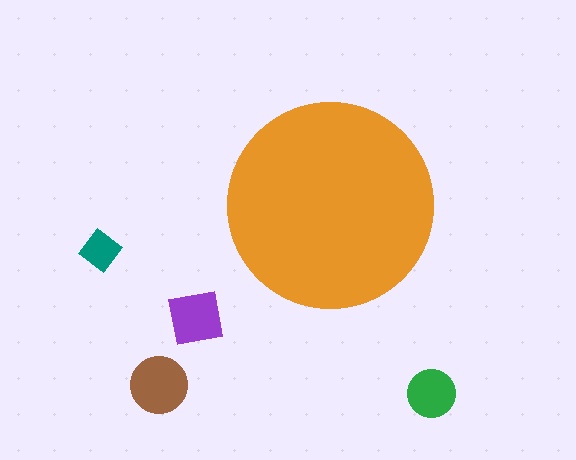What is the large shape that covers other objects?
An orange circle.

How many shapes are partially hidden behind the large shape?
0 shapes are partially hidden.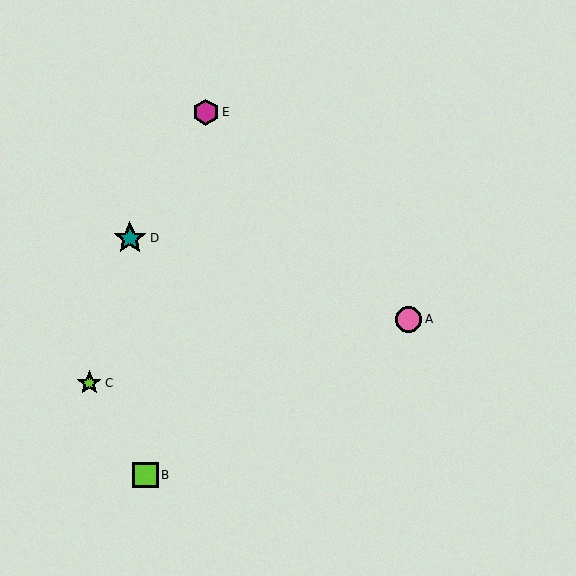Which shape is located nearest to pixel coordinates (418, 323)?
The pink circle (labeled A) at (409, 319) is nearest to that location.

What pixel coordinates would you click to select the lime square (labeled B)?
Click at (145, 475) to select the lime square B.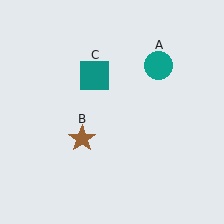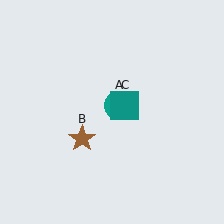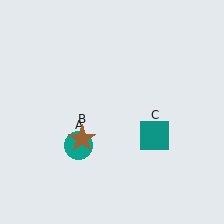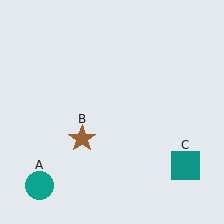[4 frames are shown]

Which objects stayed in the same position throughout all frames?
Brown star (object B) remained stationary.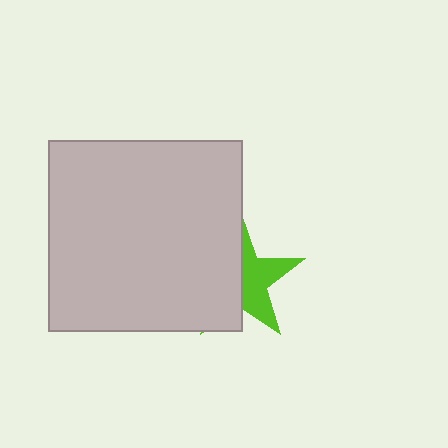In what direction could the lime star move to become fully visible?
The lime star could move right. That would shift it out from behind the light gray rectangle entirely.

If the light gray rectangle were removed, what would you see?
You would see the complete lime star.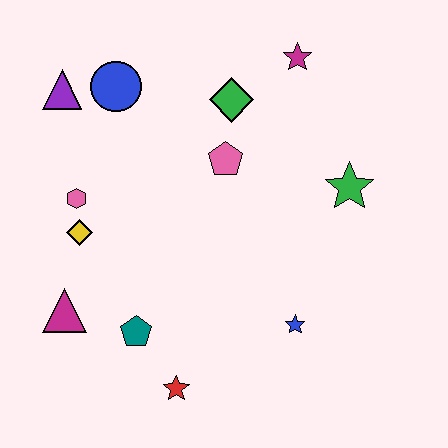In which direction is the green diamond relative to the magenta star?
The green diamond is to the left of the magenta star.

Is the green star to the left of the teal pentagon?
No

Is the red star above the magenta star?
No